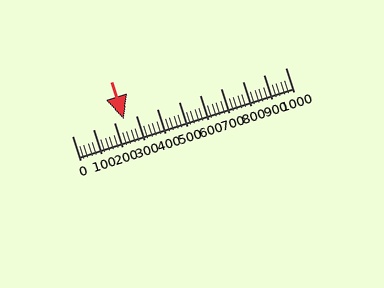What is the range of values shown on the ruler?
The ruler shows values from 0 to 1000.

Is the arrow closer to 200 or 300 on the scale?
The arrow is closer to 200.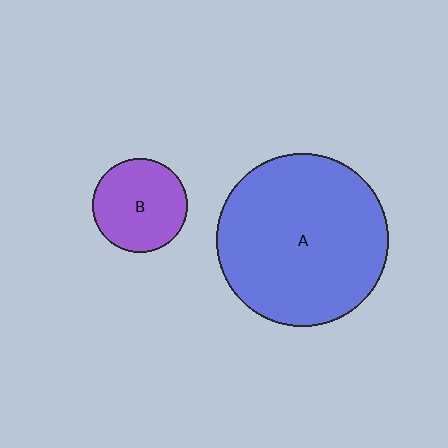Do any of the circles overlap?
No, none of the circles overlap.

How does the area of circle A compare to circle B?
Approximately 3.3 times.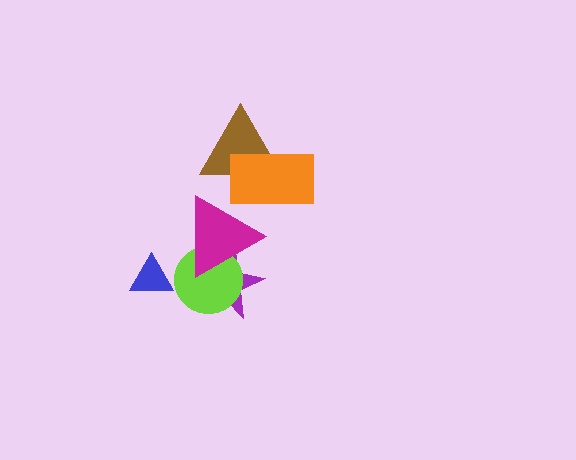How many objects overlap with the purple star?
2 objects overlap with the purple star.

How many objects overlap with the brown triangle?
1 object overlaps with the brown triangle.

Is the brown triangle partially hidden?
Yes, it is partially covered by another shape.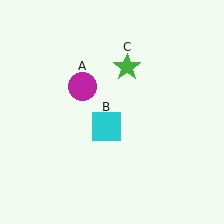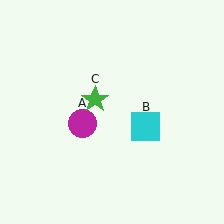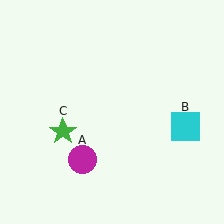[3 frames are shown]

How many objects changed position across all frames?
3 objects changed position: magenta circle (object A), cyan square (object B), green star (object C).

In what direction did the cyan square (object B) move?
The cyan square (object B) moved right.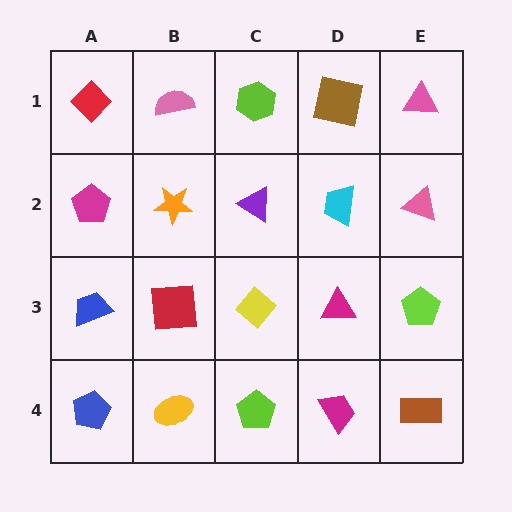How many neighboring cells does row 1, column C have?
3.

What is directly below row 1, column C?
A purple triangle.